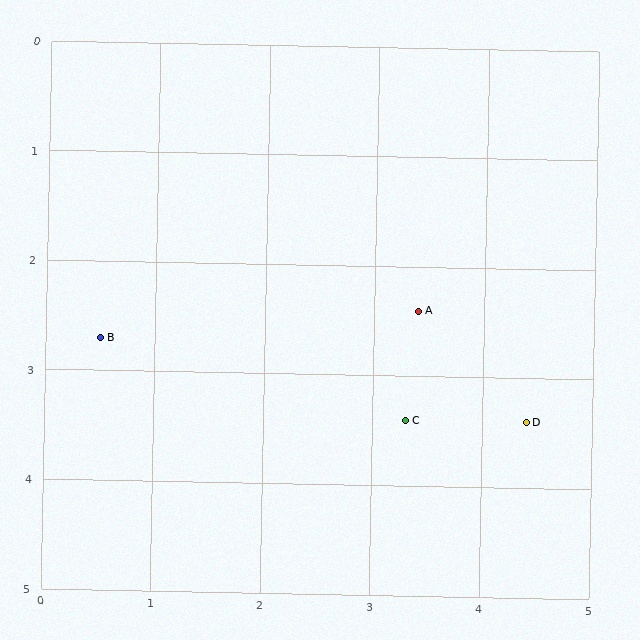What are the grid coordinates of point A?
Point A is at approximately (3.4, 2.4).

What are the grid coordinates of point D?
Point D is at approximately (4.4, 3.4).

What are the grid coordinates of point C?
Point C is at approximately (3.3, 3.4).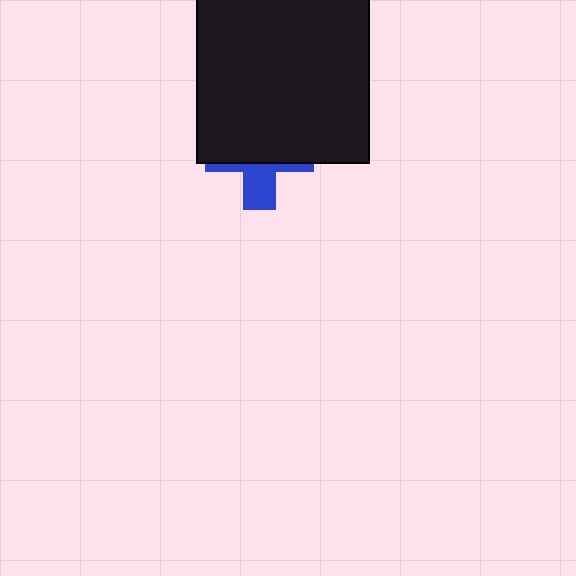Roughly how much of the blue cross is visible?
A small part of it is visible (roughly 34%).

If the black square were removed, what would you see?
You would see the complete blue cross.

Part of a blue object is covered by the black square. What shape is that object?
It is a cross.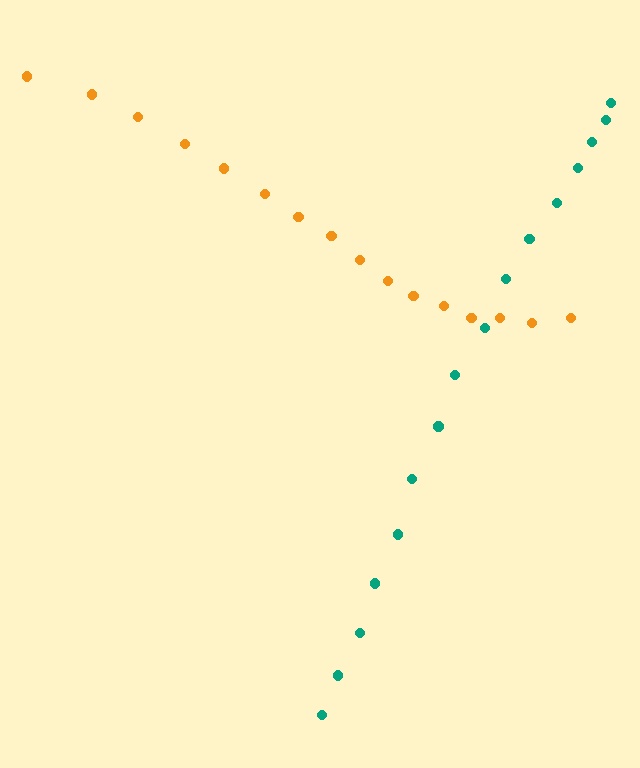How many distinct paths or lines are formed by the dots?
There are 2 distinct paths.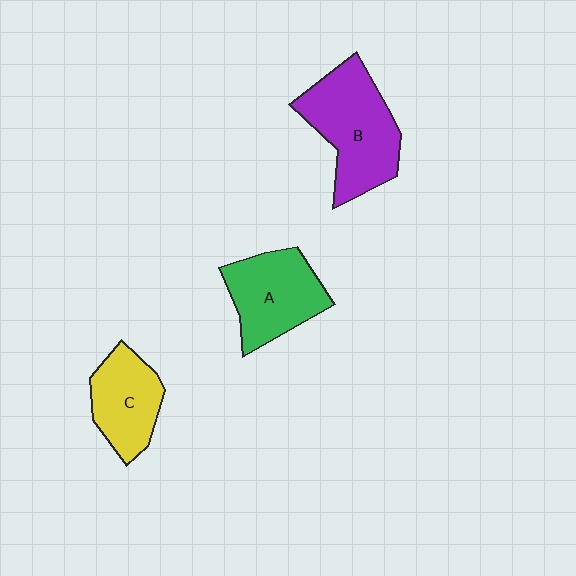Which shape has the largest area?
Shape B (purple).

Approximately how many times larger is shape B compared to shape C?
Approximately 1.5 times.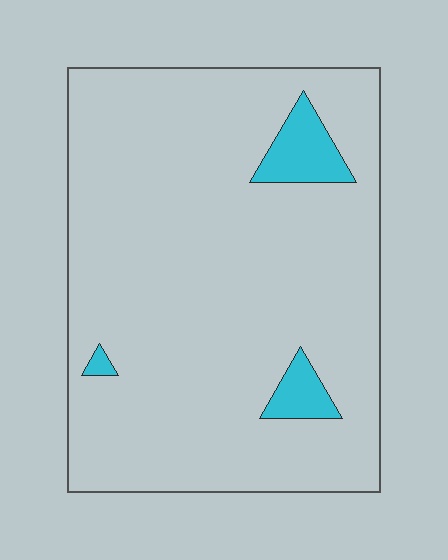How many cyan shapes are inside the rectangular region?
3.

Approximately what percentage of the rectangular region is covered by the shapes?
Approximately 5%.